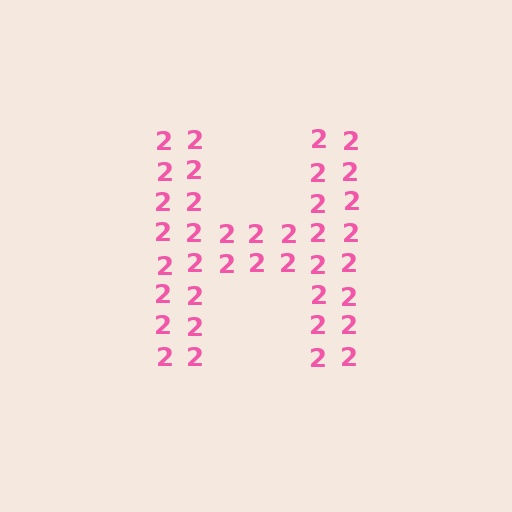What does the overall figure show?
The overall figure shows the letter H.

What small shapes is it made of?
It is made of small digit 2's.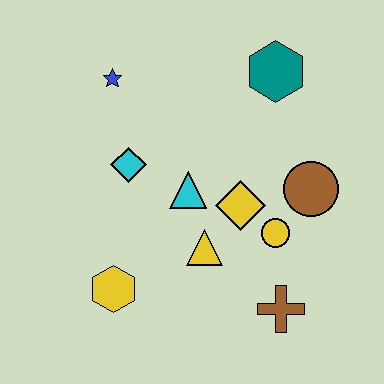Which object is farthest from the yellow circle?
The blue star is farthest from the yellow circle.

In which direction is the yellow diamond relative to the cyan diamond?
The yellow diamond is to the right of the cyan diamond.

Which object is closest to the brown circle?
The yellow circle is closest to the brown circle.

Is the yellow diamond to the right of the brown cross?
No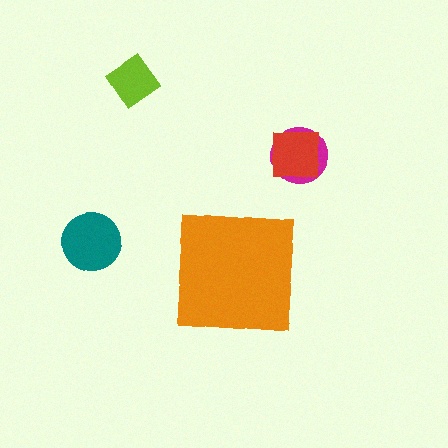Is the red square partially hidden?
No, the red square is fully visible.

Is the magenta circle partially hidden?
No, the magenta circle is fully visible.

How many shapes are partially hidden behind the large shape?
0 shapes are partially hidden.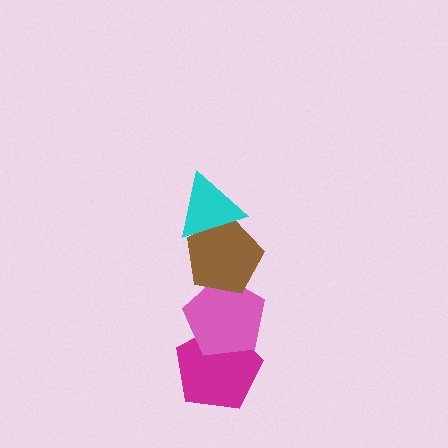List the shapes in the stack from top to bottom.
From top to bottom: the cyan triangle, the brown pentagon, the pink pentagon, the magenta pentagon.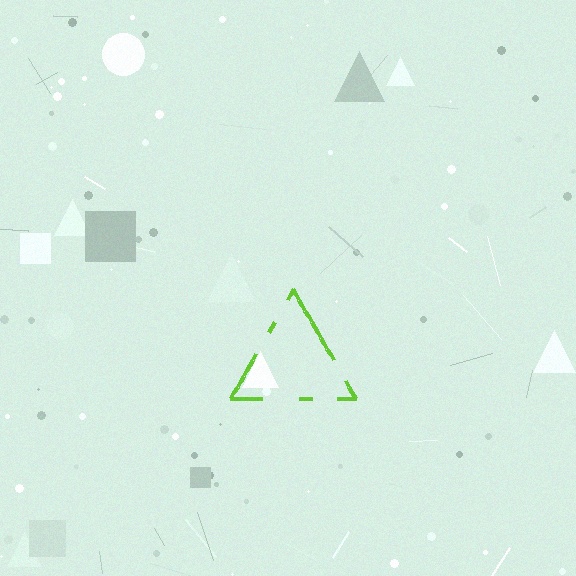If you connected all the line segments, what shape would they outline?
They would outline a triangle.